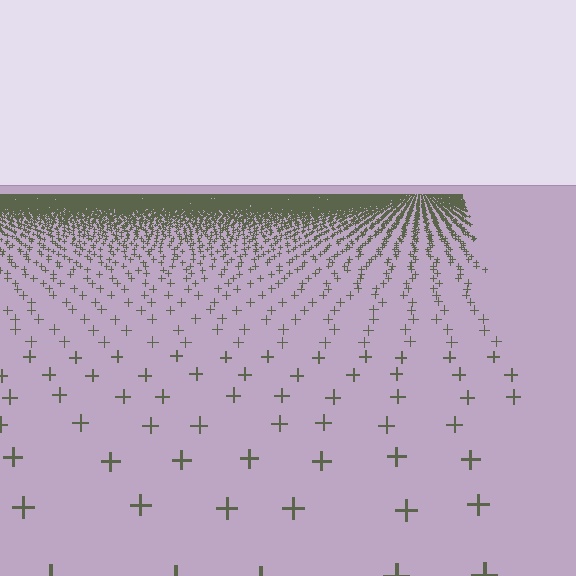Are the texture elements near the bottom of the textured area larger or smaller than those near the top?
Larger. Near the bottom, elements are closer to the viewer and appear at a bigger on-screen size.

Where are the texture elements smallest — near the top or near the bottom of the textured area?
Near the top.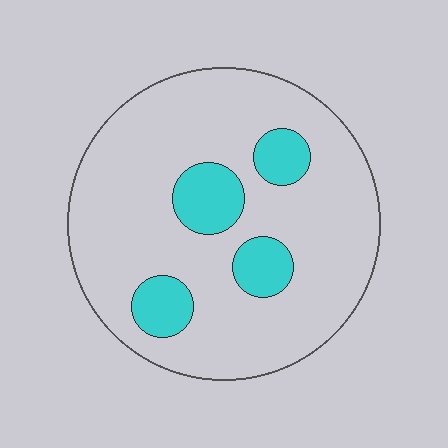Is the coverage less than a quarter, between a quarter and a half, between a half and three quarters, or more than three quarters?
Less than a quarter.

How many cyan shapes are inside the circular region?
4.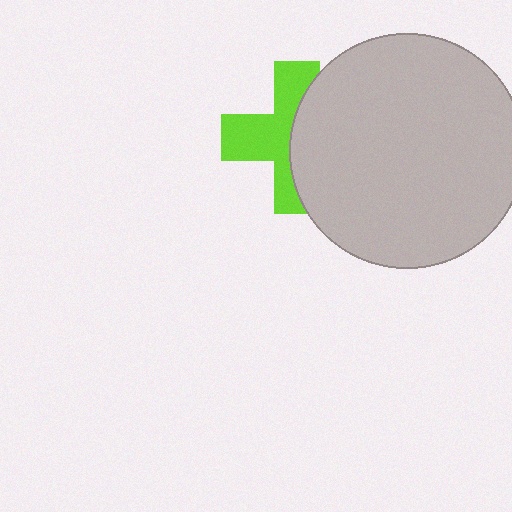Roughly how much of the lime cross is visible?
About half of it is visible (roughly 52%).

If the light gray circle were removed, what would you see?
You would see the complete lime cross.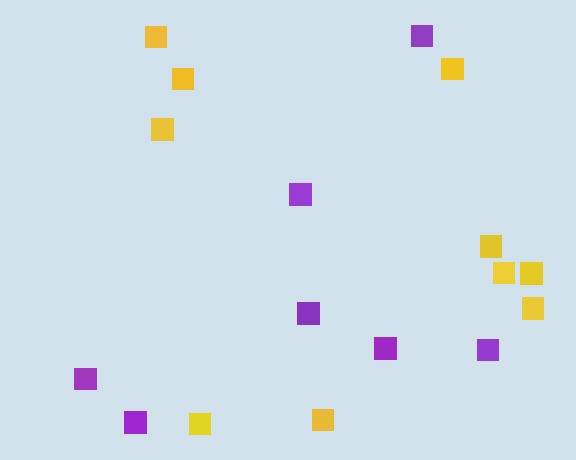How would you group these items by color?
There are 2 groups: one group of yellow squares (10) and one group of purple squares (7).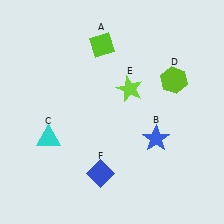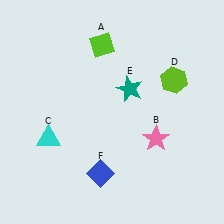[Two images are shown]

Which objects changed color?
B changed from blue to pink. E changed from lime to teal.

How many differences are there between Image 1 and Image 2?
There are 2 differences between the two images.